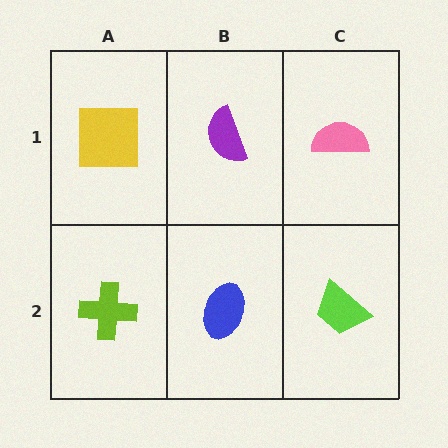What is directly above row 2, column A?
A yellow square.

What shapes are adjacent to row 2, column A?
A yellow square (row 1, column A), a blue ellipse (row 2, column B).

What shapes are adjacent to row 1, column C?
A lime trapezoid (row 2, column C), a purple semicircle (row 1, column B).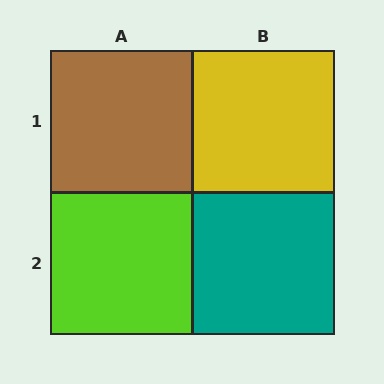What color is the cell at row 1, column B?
Yellow.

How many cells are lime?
1 cell is lime.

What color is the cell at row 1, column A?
Brown.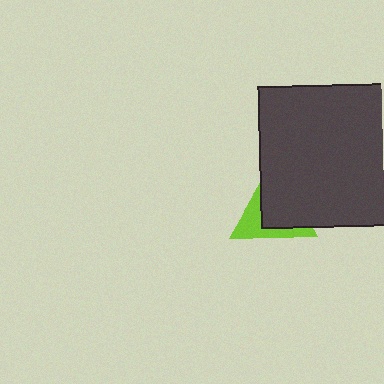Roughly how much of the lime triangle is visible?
A small part of it is visible (roughly 38%).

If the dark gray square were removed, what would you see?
You would see the complete lime triangle.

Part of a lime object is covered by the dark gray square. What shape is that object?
It is a triangle.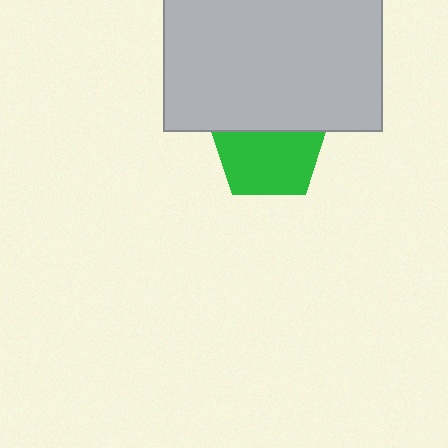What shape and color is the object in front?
The object in front is a light gray rectangle.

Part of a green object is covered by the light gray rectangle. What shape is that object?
It is a pentagon.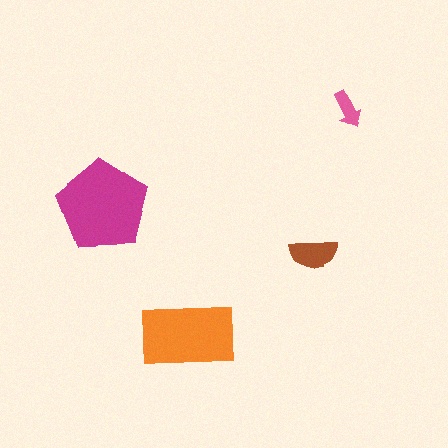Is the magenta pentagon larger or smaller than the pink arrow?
Larger.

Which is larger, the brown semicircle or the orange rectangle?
The orange rectangle.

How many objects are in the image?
There are 4 objects in the image.